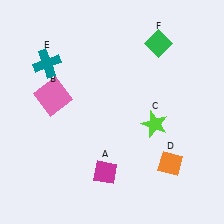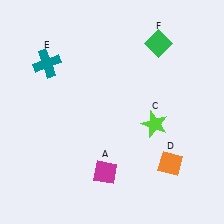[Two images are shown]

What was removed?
The pink square (B) was removed in Image 2.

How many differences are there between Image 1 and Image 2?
There is 1 difference between the two images.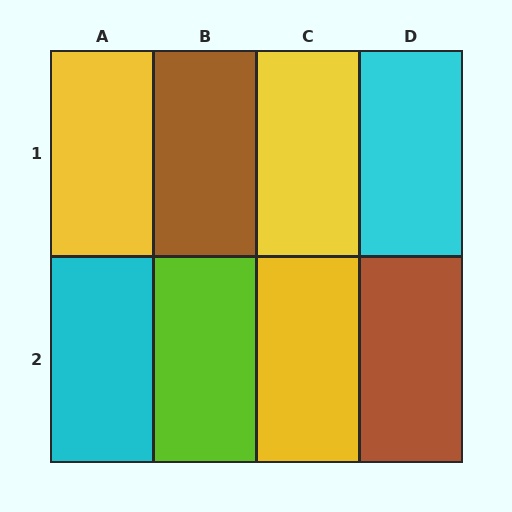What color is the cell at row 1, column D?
Cyan.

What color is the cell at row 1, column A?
Yellow.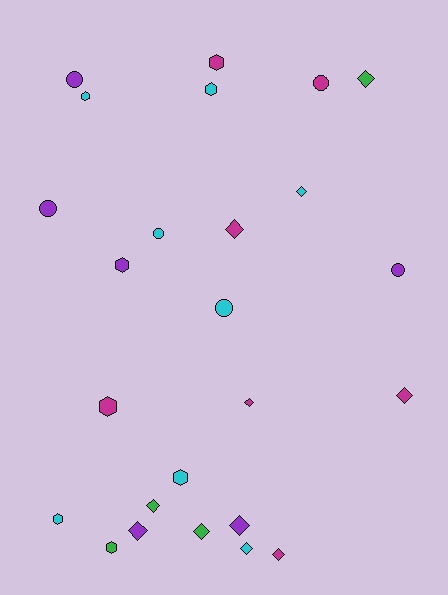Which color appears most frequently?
Cyan, with 8 objects.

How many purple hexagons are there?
There is 1 purple hexagon.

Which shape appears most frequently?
Diamond, with 11 objects.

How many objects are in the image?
There are 25 objects.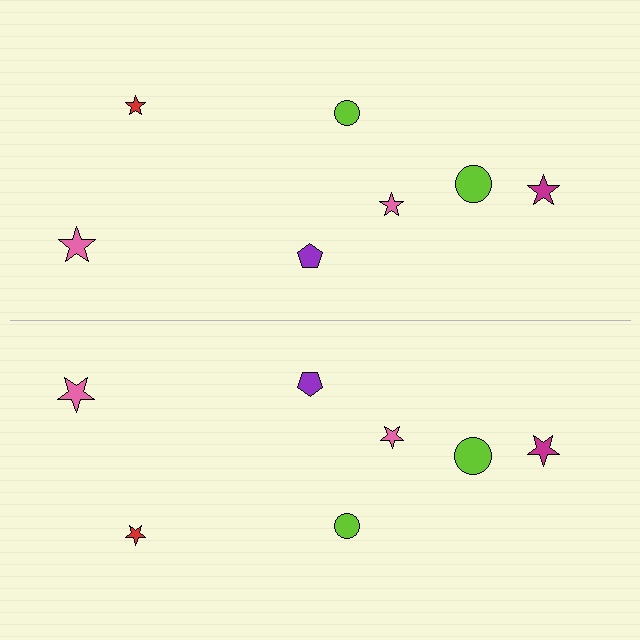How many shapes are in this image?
There are 14 shapes in this image.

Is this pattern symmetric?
Yes, this pattern has bilateral (reflection) symmetry.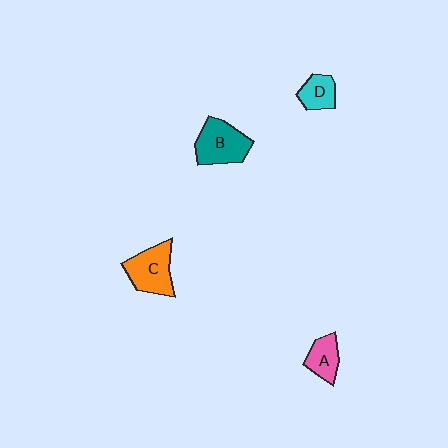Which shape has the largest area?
Shape B (teal).